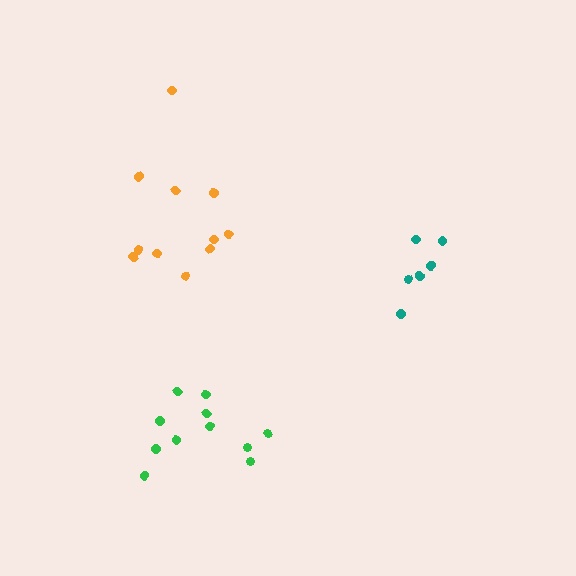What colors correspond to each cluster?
The clusters are colored: teal, green, orange.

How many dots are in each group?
Group 1: 6 dots, Group 2: 11 dots, Group 3: 11 dots (28 total).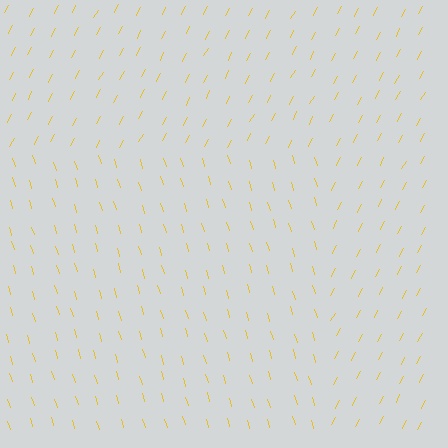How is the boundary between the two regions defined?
The boundary is defined purely by a change in line orientation (approximately 45 degrees difference). All lines are the same color and thickness.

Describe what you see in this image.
The image is filled with small yellow line segments. A rectangle region in the image has lines oriented differently from the surrounding lines, creating a visible texture boundary.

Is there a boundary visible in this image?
Yes, there is a texture boundary formed by a change in line orientation.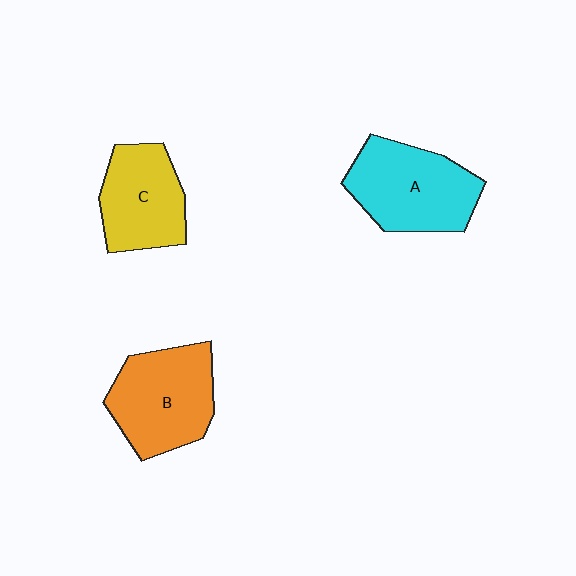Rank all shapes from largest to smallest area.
From largest to smallest: A (cyan), B (orange), C (yellow).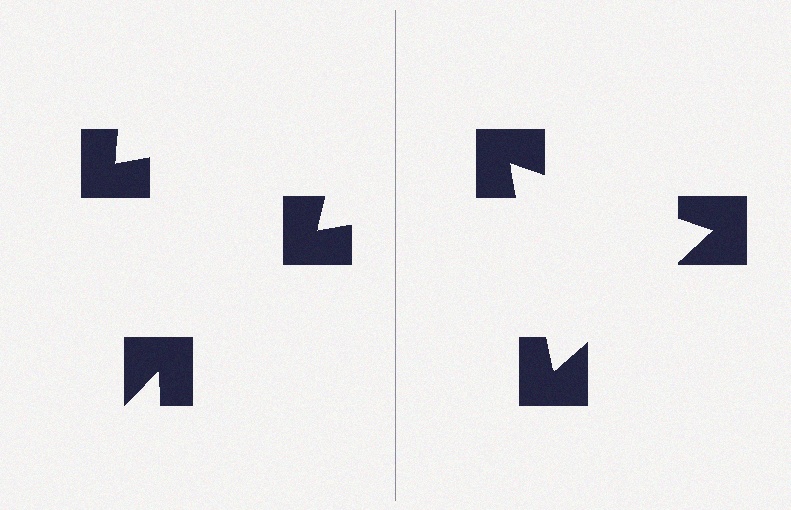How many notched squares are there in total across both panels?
6 — 3 on each side.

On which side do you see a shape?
An illusory triangle appears on the right side. On the left side the wedge cuts are rotated, so no coherent shape forms.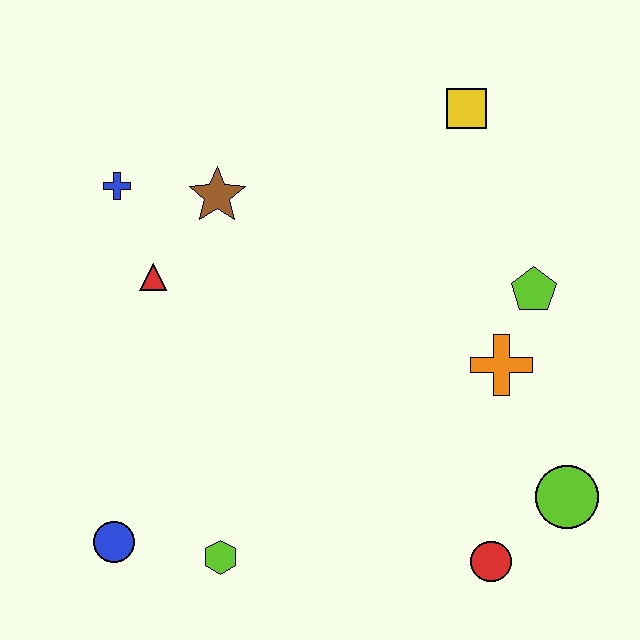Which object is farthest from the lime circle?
The blue cross is farthest from the lime circle.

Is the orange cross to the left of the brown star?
No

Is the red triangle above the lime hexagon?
Yes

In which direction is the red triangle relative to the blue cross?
The red triangle is below the blue cross.